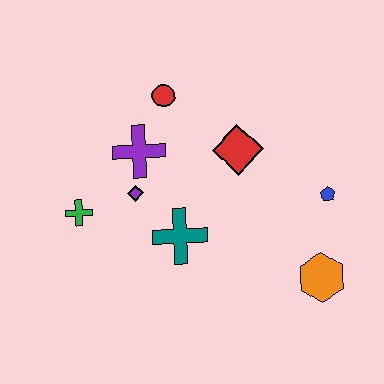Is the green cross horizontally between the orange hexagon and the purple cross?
No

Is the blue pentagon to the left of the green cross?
No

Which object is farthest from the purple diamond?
The orange hexagon is farthest from the purple diamond.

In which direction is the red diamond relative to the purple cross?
The red diamond is to the right of the purple cross.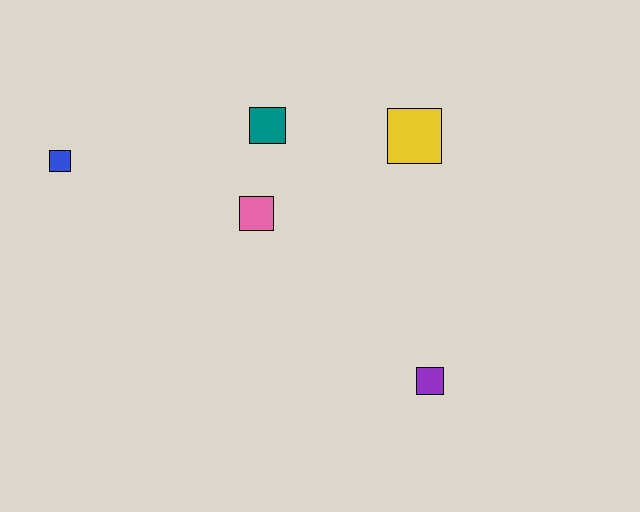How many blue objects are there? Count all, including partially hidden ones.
There is 1 blue object.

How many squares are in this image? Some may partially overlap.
There are 5 squares.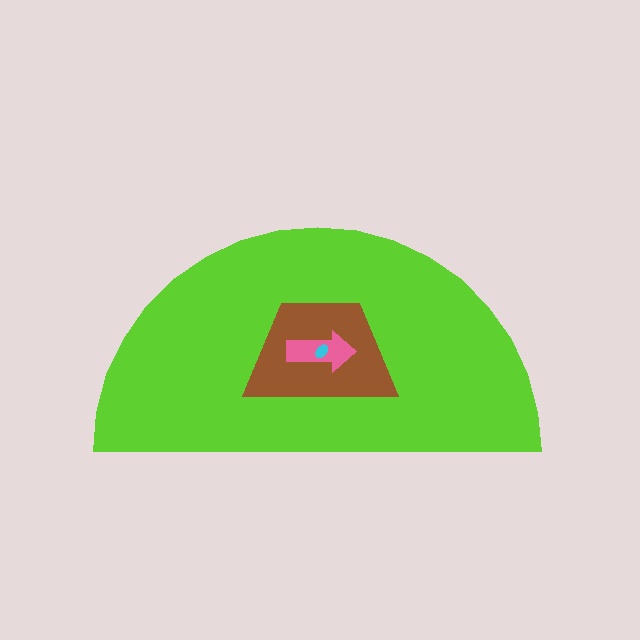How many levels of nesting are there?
4.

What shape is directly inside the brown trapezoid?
The pink arrow.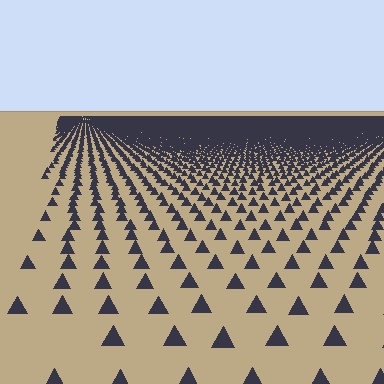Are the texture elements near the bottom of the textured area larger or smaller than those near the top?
Larger. Near the bottom, elements are closer to the viewer and appear at a bigger on-screen size.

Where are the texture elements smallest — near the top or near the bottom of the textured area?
Near the top.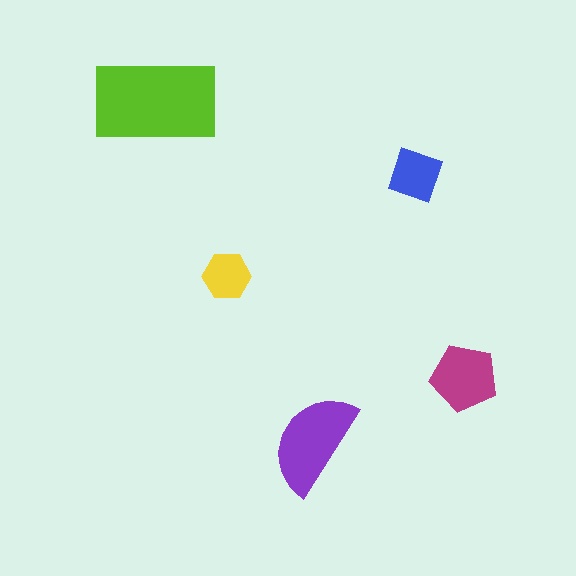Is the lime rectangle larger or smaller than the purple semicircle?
Larger.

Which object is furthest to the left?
The lime rectangle is leftmost.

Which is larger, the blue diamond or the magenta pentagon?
The magenta pentagon.